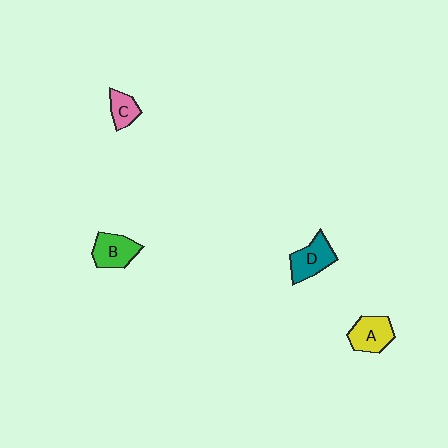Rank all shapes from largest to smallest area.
From largest to smallest: D (teal), A (yellow), B (green), C (pink).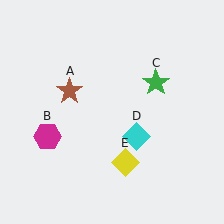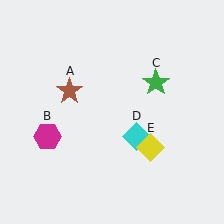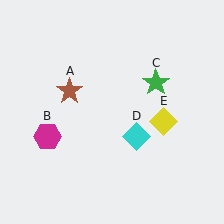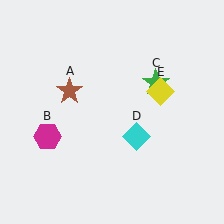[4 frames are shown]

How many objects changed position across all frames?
1 object changed position: yellow diamond (object E).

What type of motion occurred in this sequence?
The yellow diamond (object E) rotated counterclockwise around the center of the scene.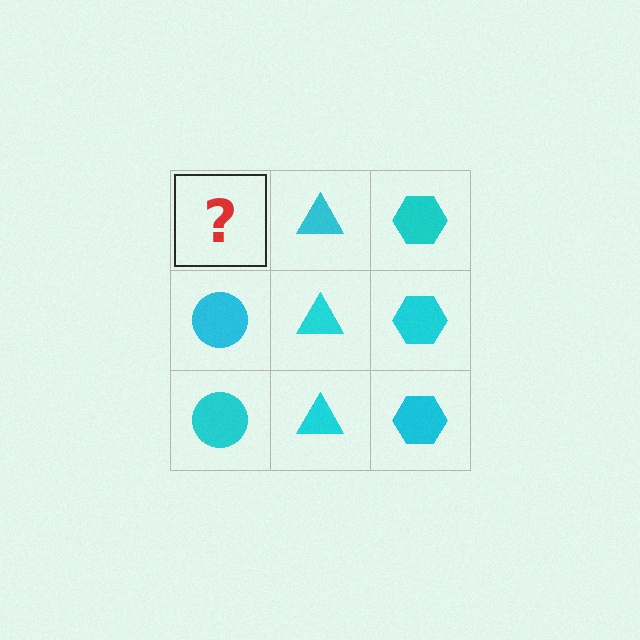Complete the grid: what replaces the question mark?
The question mark should be replaced with a cyan circle.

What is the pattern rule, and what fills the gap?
The rule is that each column has a consistent shape. The gap should be filled with a cyan circle.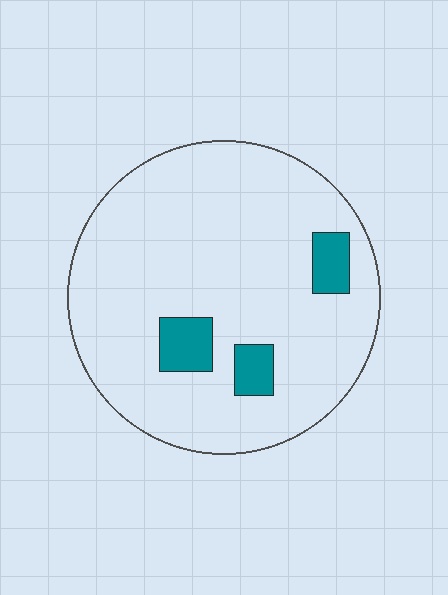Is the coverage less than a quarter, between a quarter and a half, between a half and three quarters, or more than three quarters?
Less than a quarter.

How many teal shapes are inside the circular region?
3.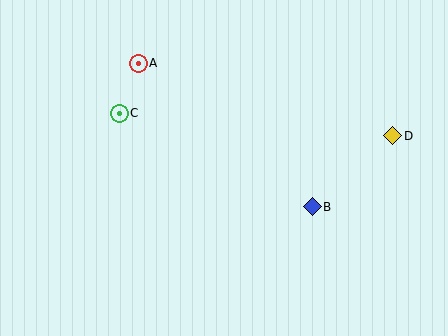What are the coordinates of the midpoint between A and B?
The midpoint between A and B is at (225, 135).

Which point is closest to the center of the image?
Point B at (312, 207) is closest to the center.